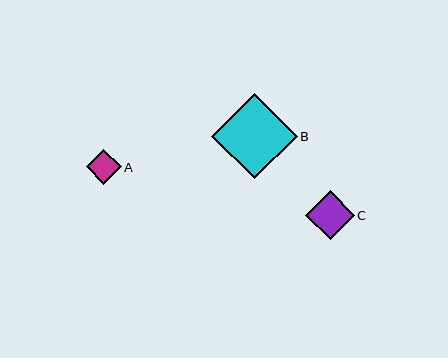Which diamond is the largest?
Diamond B is the largest with a size of approximately 86 pixels.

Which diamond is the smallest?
Diamond A is the smallest with a size of approximately 35 pixels.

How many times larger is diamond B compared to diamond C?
Diamond B is approximately 1.8 times the size of diamond C.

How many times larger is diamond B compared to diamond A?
Diamond B is approximately 2.4 times the size of diamond A.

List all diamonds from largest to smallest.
From largest to smallest: B, C, A.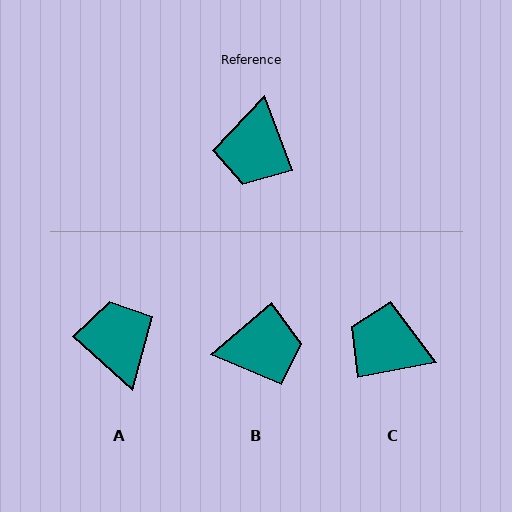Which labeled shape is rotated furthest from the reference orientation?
A, about 152 degrees away.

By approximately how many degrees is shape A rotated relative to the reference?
Approximately 152 degrees clockwise.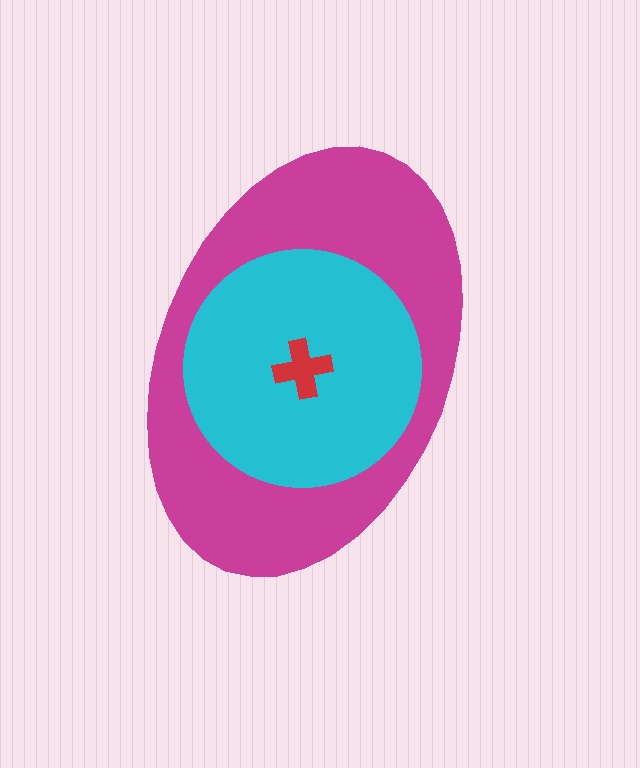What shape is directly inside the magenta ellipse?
The cyan circle.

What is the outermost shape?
The magenta ellipse.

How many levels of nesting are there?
3.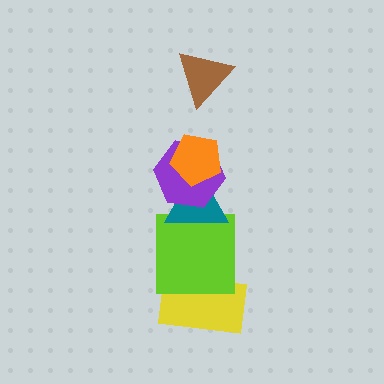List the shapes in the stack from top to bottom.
From top to bottom: the brown triangle, the orange pentagon, the purple hexagon, the teal triangle, the lime square, the yellow rectangle.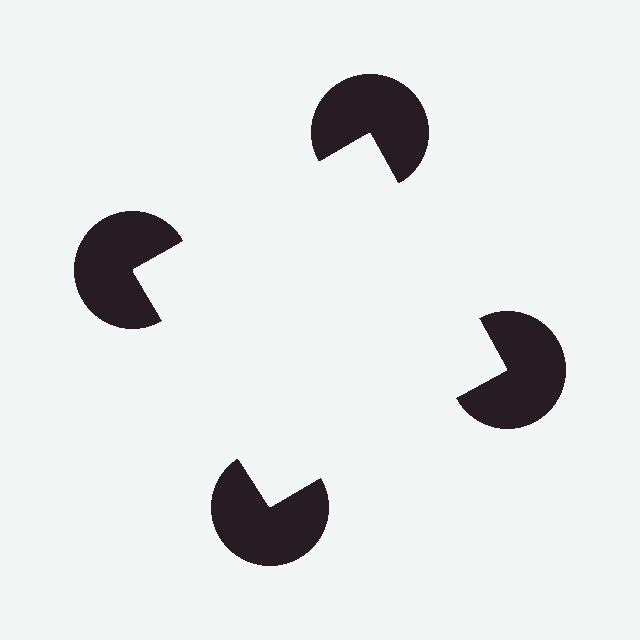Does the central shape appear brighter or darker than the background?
It typically appears slightly brighter than the background, even though no actual brightness change is drawn.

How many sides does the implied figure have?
4 sides.